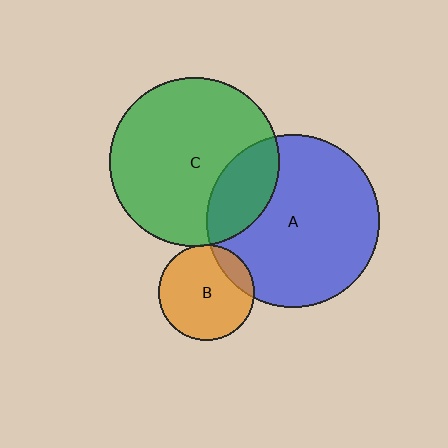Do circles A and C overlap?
Yes.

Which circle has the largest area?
Circle A (blue).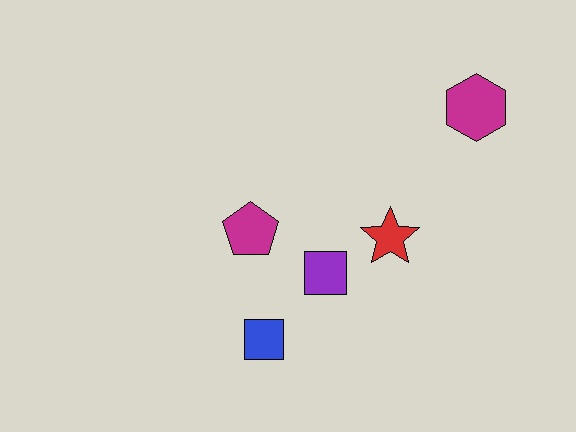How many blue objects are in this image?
There is 1 blue object.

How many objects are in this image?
There are 5 objects.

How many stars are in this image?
There is 1 star.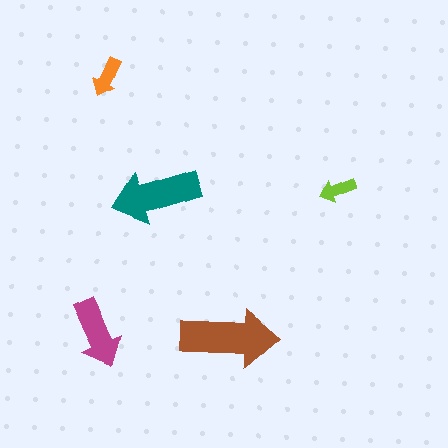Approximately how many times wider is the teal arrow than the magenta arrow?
About 1.5 times wider.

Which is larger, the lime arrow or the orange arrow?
The orange one.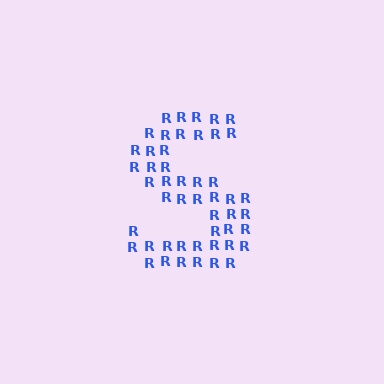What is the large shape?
The large shape is the letter S.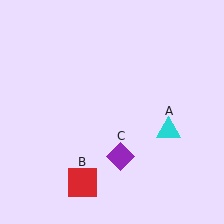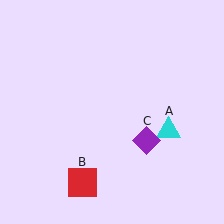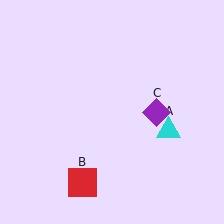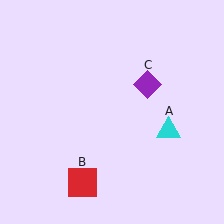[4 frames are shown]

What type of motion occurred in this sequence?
The purple diamond (object C) rotated counterclockwise around the center of the scene.